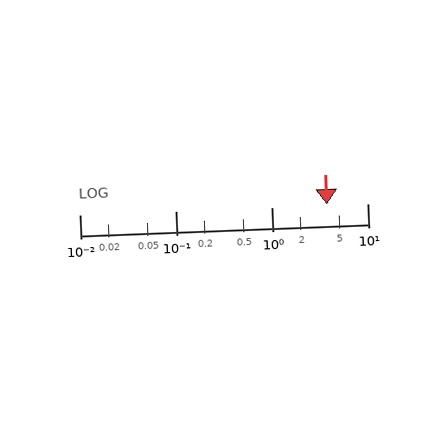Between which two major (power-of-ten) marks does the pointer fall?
The pointer is between 1 and 10.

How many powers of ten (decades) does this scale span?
The scale spans 3 decades, from 0.01 to 10.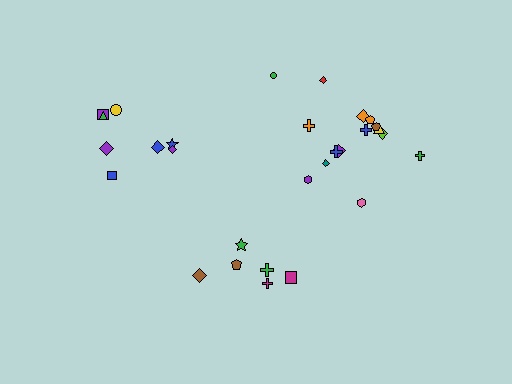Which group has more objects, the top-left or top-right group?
The top-right group.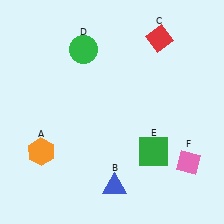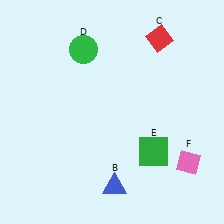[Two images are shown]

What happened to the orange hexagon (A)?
The orange hexagon (A) was removed in Image 2. It was in the bottom-left area of Image 1.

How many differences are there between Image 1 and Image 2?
There is 1 difference between the two images.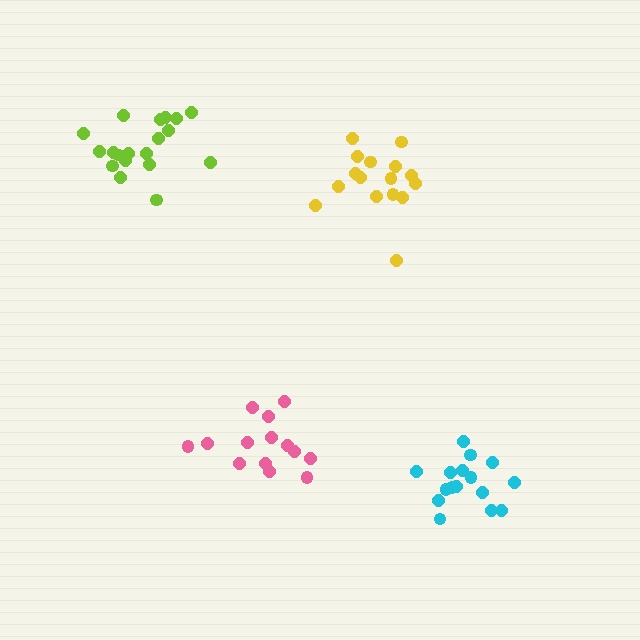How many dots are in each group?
Group 1: 16 dots, Group 2: 14 dots, Group 3: 16 dots, Group 4: 19 dots (65 total).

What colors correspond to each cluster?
The clusters are colored: cyan, pink, yellow, lime.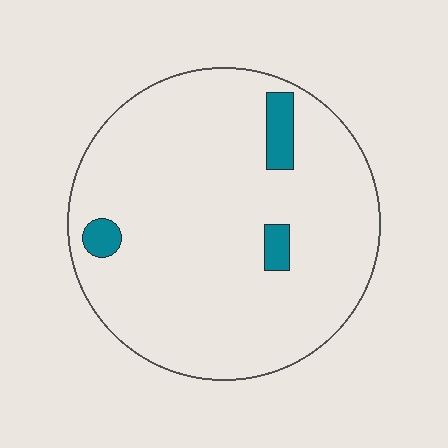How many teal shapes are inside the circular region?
3.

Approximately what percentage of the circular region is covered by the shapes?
Approximately 5%.